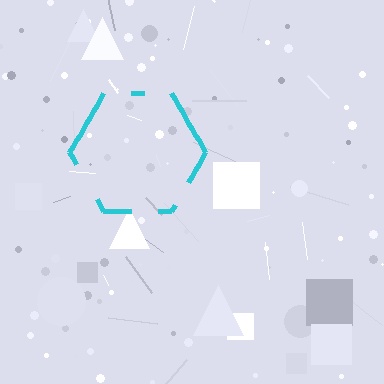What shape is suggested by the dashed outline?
The dashed outline suggests a hexagon.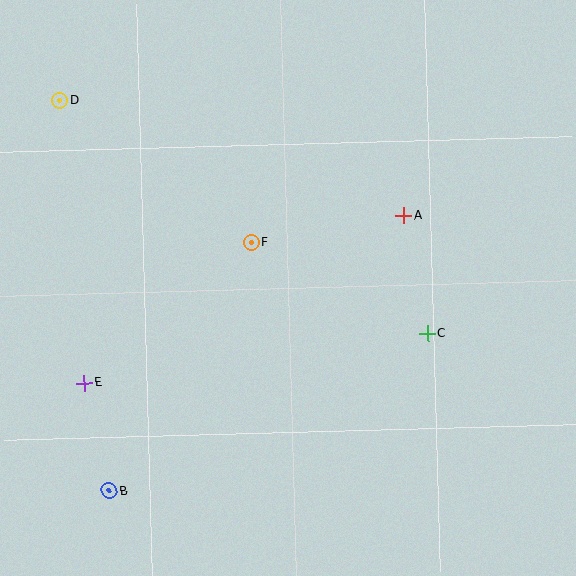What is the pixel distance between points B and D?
The distance between B and D is 393 pixels.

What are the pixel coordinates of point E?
Point E is at (84, 383).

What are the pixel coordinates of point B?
Point B is at (109, 491).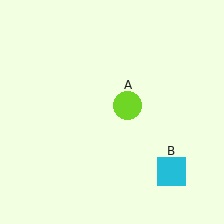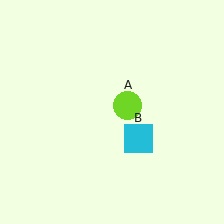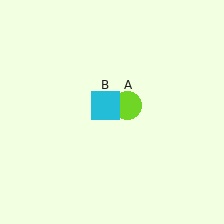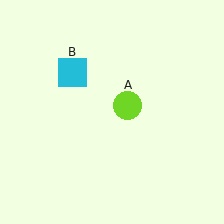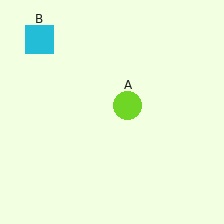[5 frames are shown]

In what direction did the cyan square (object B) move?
The cyan square (object B) moved up and to the left.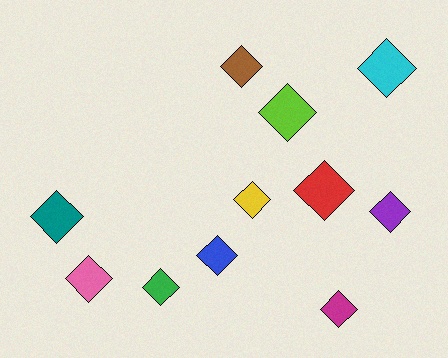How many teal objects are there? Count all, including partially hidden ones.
There is 1 teal object.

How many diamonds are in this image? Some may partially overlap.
There are 11 diamonds.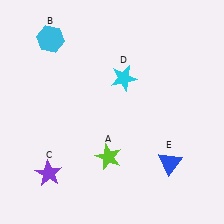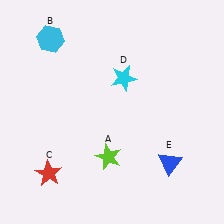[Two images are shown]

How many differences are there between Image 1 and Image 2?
There is 1 difference between the two images.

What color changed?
The star (C) changed from purple in Image 1 to red in Image 2.